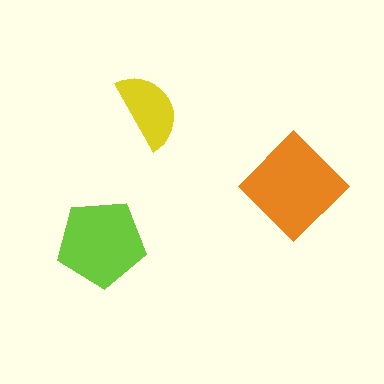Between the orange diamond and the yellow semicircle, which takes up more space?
The orange diamond.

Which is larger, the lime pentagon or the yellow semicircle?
The lime pentagon.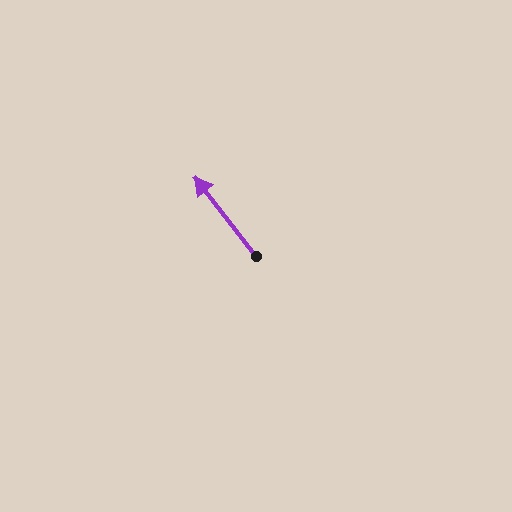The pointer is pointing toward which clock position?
Roughly 11 o'clock.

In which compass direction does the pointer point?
Northwest.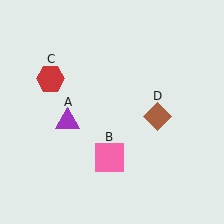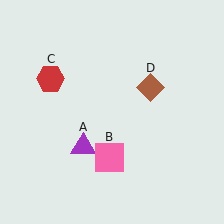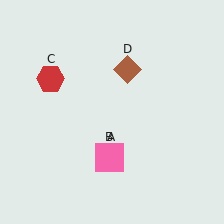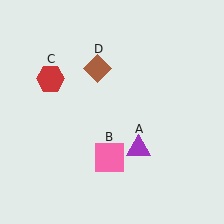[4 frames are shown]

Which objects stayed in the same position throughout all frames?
Pink square (object B) and red hexagon (object C) remained stationary.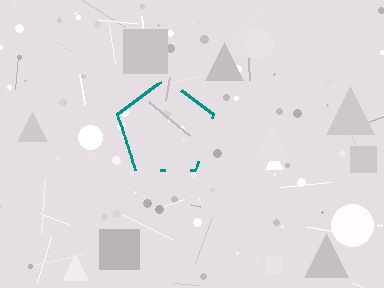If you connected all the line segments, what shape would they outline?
They would outline a pentagon.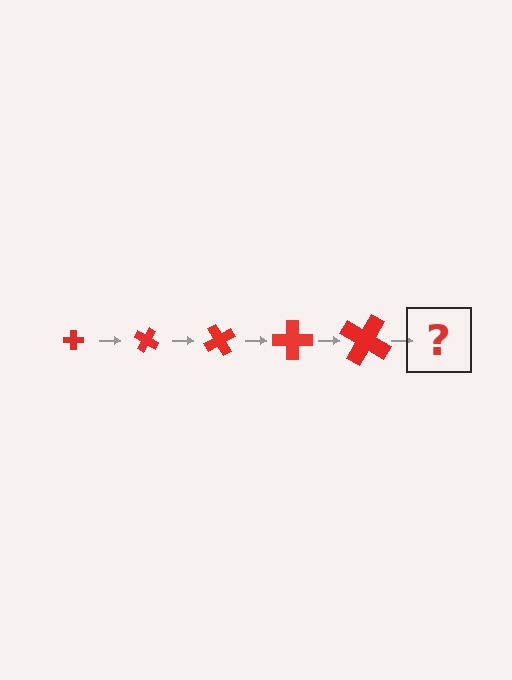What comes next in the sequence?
The next element should be a cross, larger than the previous one and rotated 150 degrees from the start.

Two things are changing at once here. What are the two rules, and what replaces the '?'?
The two rules are that the cross grows larger each step and it rotates 30 degrees each step. The '?' should be a cross, larger than the previous one and rotated 150 degrees from the start.